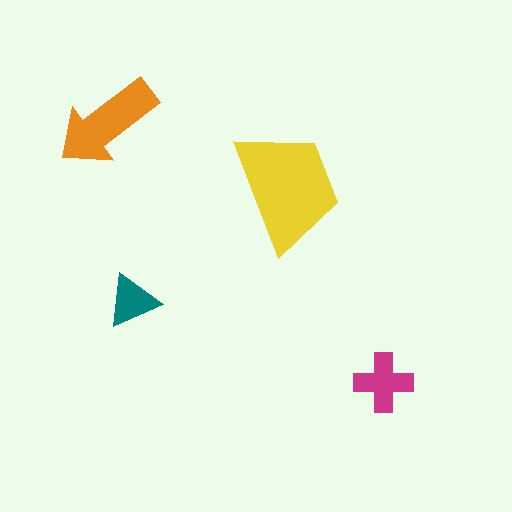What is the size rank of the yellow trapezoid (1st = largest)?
1st.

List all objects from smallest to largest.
The teal triangle, the magenta cross, the orange arrow, the yellow trapezoid.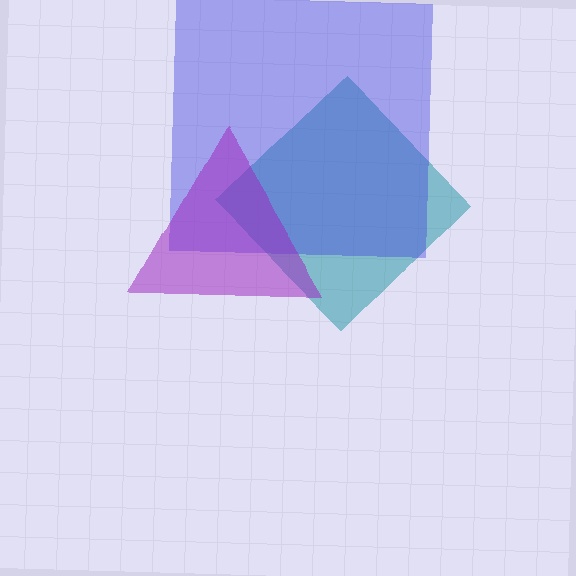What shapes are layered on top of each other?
The layered shapes are: a teal diamond, a blue square, a purple triangle.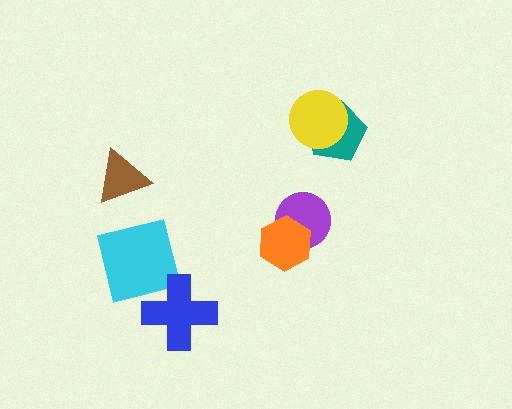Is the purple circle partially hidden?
Yes, it is partially covered by another shape.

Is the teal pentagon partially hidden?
Yes, it is partially covered by another shape.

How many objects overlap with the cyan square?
1 object overlaps with the cyan square.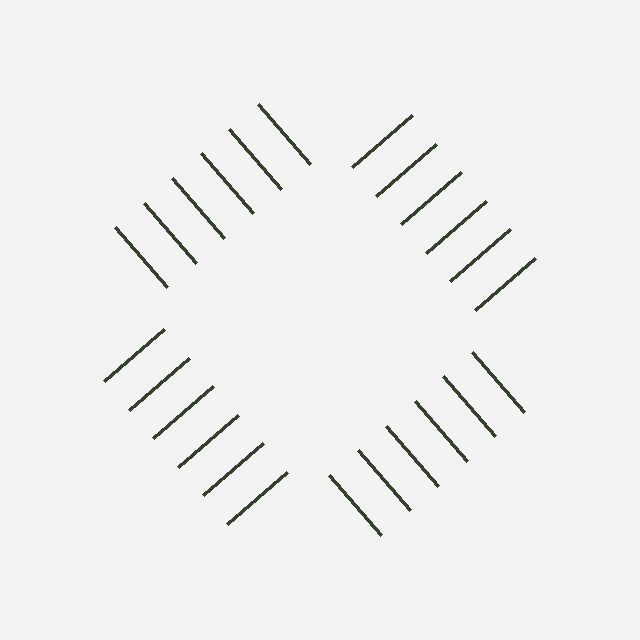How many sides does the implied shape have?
4 sides — the line-ends trace a square.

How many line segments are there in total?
24 — 6 along each of the 4 edges.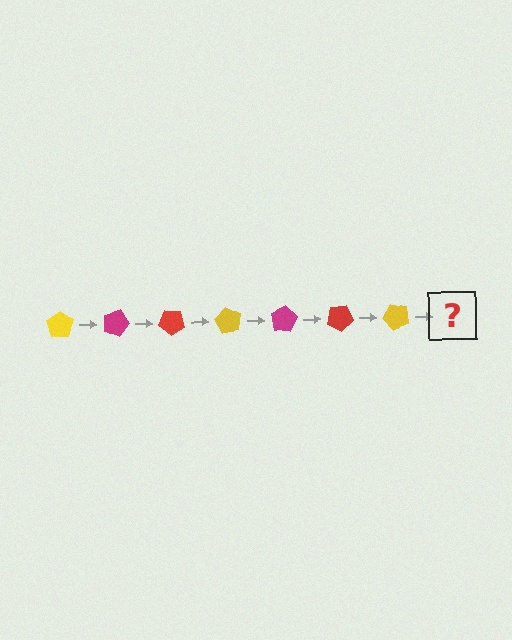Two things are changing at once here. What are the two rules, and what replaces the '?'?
The two rules are that it rotates 20 degrees each step and the color cycles through yellow, magenta, and red. The '?' should be a magenta pentagon, rotated 140 degrees from the start.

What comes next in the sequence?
The next element should be a magenta pentagon, rotated 140 degrees from the start.